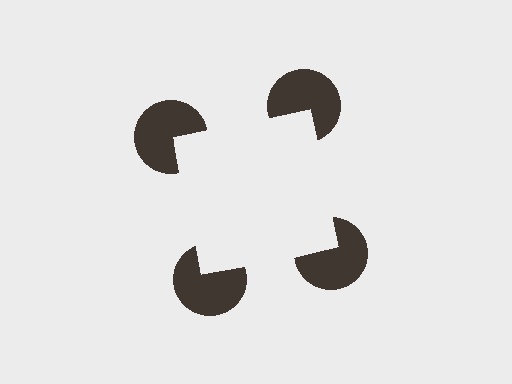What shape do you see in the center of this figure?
An illusory square — its edges are inferred from the aligned wedge cuts in the pac-man discs, not physically drawn.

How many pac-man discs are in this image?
There are 4 — one at each vertex of the illusory square.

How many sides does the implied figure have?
4 sides.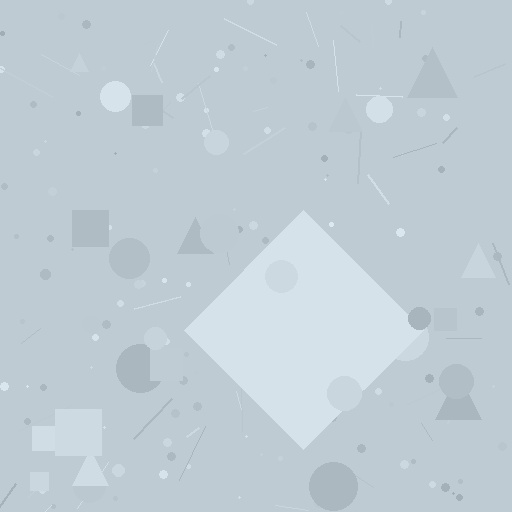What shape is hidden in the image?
A diamond is hidden in the image.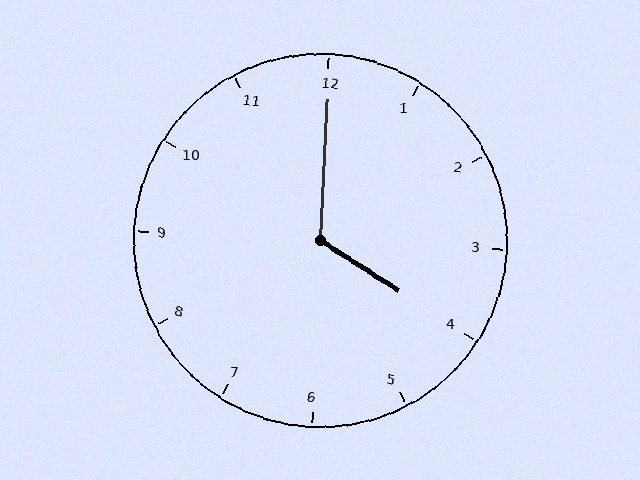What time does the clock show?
4:00.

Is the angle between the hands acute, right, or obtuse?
It is obtuse.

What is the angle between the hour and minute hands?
Approximately 120 degrees.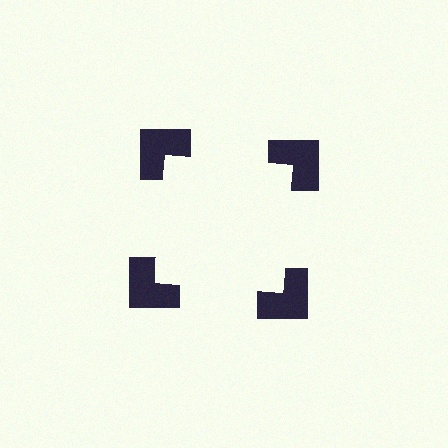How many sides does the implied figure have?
4 sides.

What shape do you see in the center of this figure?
An illusory square — its edges are inferred from the aligned wedge cuts in the notched squares, not physically drawn.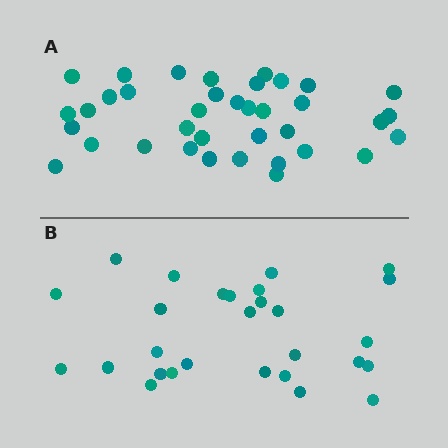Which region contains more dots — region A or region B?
Region A (the top region) has more dots.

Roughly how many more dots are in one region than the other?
Region A has roughly 8 or so more dots than region B.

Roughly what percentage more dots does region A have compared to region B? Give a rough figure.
About 30% more.